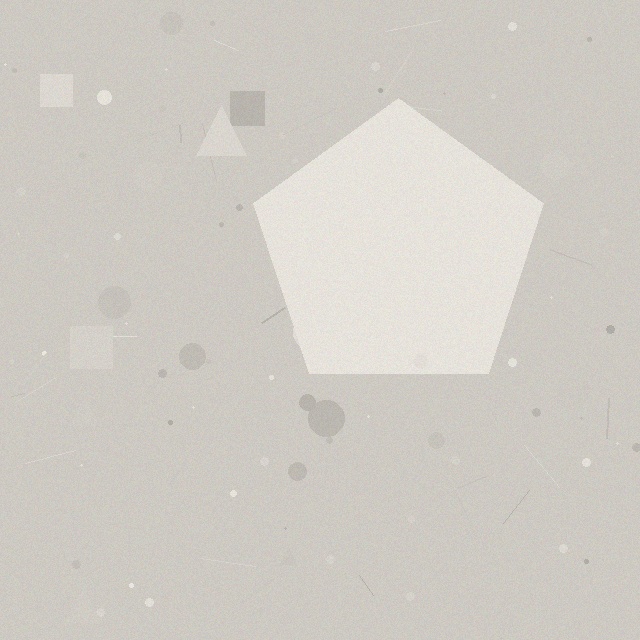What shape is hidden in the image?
A pentagon is hidden in the image.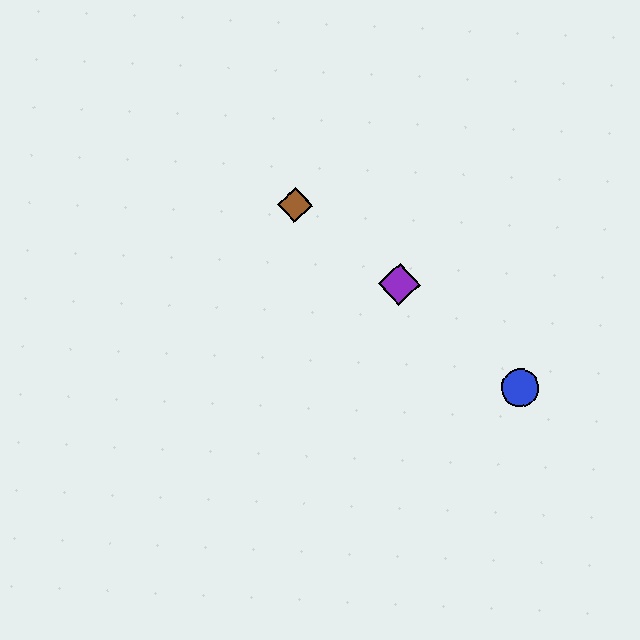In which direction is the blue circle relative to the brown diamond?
The blue circle is to the right of the brown diamond.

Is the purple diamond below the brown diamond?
Yes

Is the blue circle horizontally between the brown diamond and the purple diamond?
No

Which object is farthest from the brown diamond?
The blue circle is farthest from the brown diamond.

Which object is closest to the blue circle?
The purple diamond is closest to the blue circle.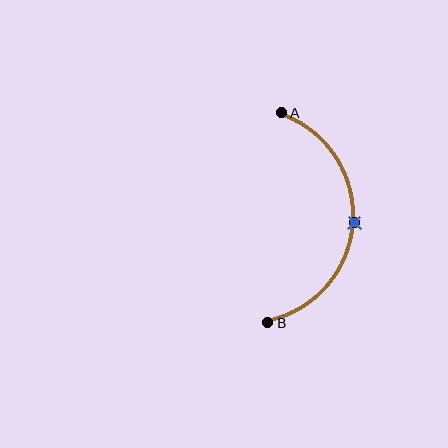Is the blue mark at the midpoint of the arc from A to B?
Yes. The blue mark lies on the arc at equal arc-length from both A and B — it is the arc midpoint.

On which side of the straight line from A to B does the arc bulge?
The arc bulges to the right of the straight line connecting A and B.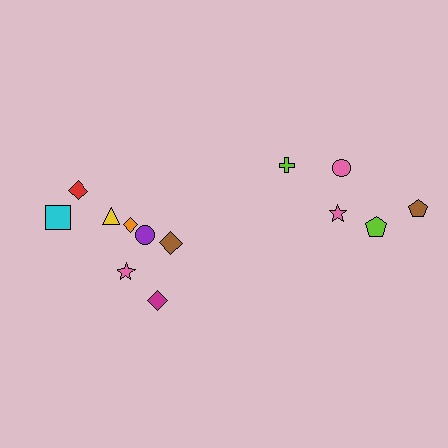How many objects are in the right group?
There are 5 objects.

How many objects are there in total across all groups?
There are 13 objects.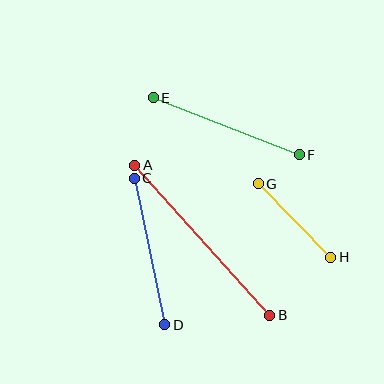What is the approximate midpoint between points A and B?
The midpoint is at approximately (202, 240) pixels.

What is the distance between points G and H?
The distance is approximately 103 pixels.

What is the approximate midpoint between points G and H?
The midpoint is at approximately (294, 221) pixels.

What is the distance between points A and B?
The distance is approximately 202 pixels.